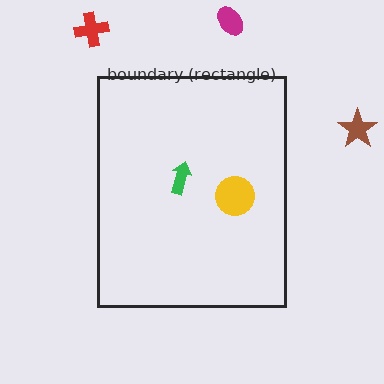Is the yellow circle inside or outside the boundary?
Inside.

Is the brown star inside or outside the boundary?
Outside.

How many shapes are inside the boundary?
2 inside, 3 outside.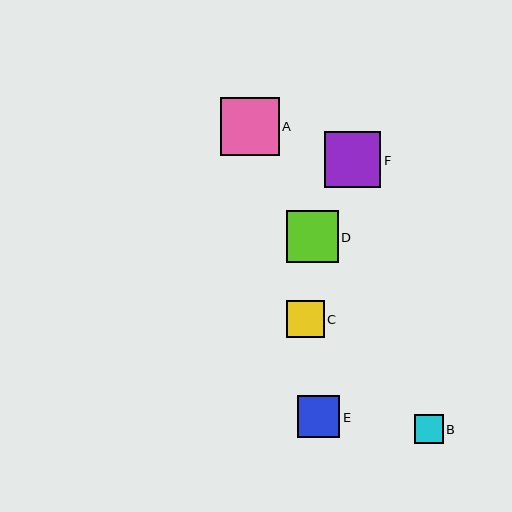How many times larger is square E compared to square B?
Square E is approximately 1.5 times the size of square B.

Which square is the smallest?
Square B is the smallest with a size of approximately 29 pixels.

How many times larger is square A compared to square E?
Square A is approximately 1.4 times the size of square E.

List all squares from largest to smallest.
From largest to smallest: A, F, D, E, C, B.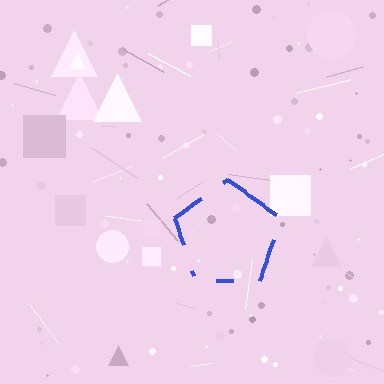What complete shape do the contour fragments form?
The contour fragments form a pentagon.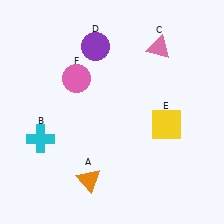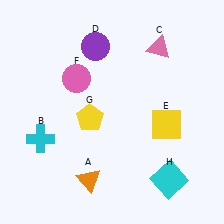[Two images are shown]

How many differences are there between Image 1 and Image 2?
There are 2 differences between the two images.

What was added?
A yellow pentagon (G), a cyan square (H) were added in Image 2.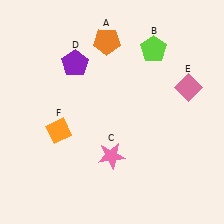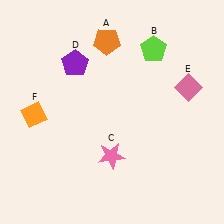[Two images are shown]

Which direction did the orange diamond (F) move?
The orange diamond (F) moved left.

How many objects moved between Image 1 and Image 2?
1 object moved between the two images.